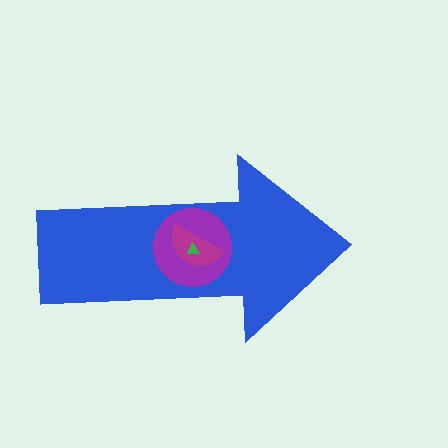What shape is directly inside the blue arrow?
The purple circle.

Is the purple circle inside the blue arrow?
Yes.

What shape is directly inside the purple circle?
The magenta semicircle.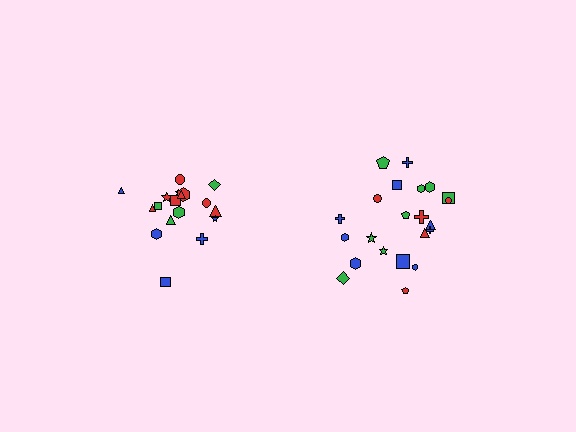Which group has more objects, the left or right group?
The right group.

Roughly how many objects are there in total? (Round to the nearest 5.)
Roughly 40 objects in total.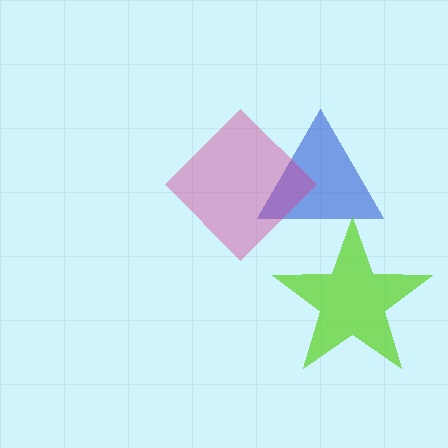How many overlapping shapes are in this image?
There are 3 overlapping shapes in the image.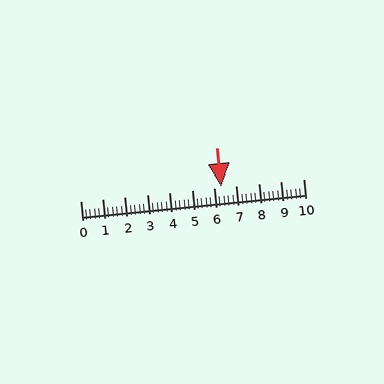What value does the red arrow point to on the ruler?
The red arrow points to approximately 6.3.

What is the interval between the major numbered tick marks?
The major tick marks are spaced 1 units apart.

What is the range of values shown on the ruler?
The ruler shows values from 0 to 10.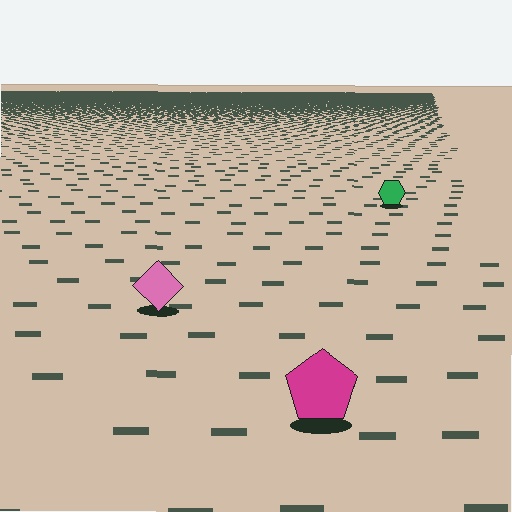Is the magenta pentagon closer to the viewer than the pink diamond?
Yes. The magenta pentagon is closer — you can tell from the texture gradient: the ground texture is coarser near it.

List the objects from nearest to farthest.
From nearest to farthest: the magenta pentagon, the pink diamond, the green hexagon.